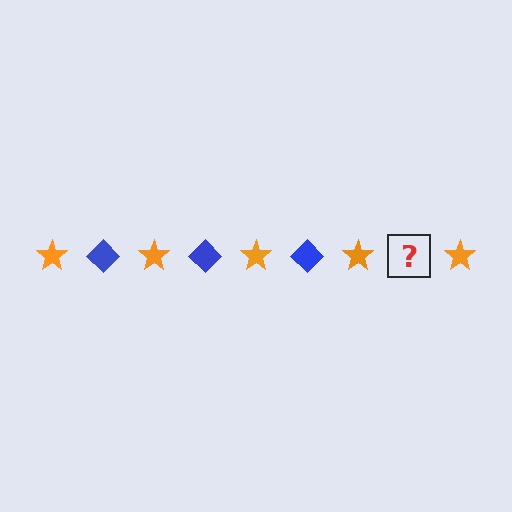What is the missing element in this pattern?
The missing element is a blue diamond.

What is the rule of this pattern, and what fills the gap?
The rule is that the pattern alternates between orange star and blue diamond. The gap should be filled with a blue diamond.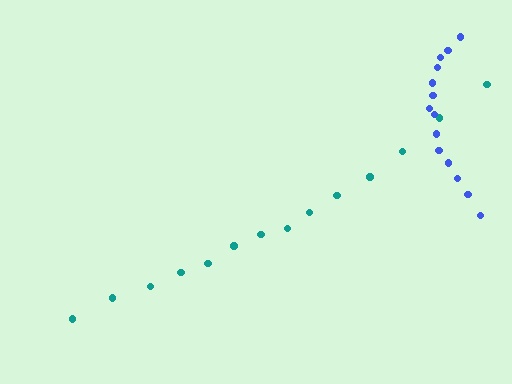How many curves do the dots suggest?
There are 2 distinct paths.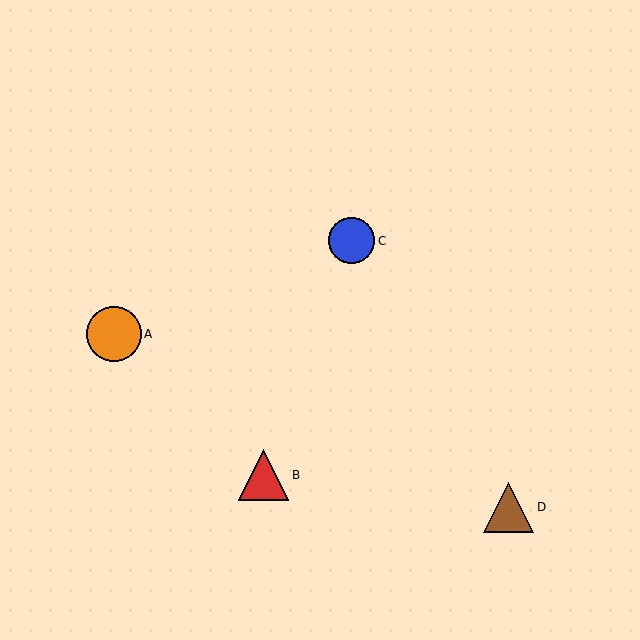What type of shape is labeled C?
Shape C is a blue circle.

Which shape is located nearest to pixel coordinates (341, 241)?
The blue circle (labeled C) at (352, 241) is nearest to that location.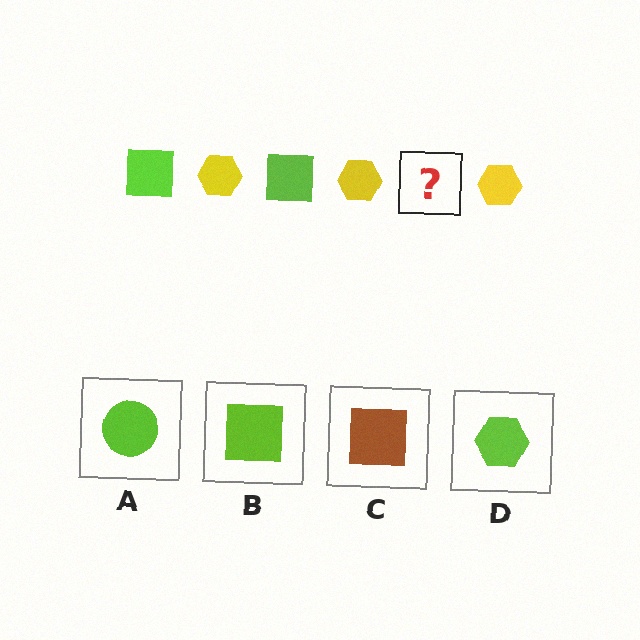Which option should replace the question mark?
Option B.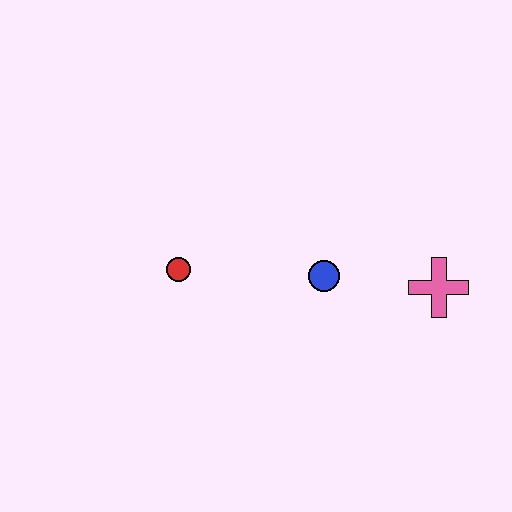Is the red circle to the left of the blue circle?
Yes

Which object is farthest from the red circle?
The pink cross is farthest from the red circle.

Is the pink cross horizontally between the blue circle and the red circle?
No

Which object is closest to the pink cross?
The blue circle is closest to the pink cross.